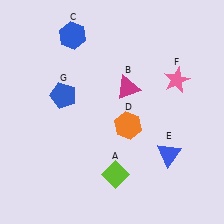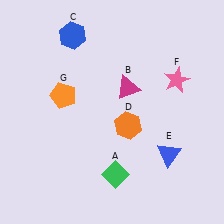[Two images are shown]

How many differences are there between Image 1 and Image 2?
There are 2 differences between the two images.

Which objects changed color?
A changed from lime to green. G changed from blue to orange.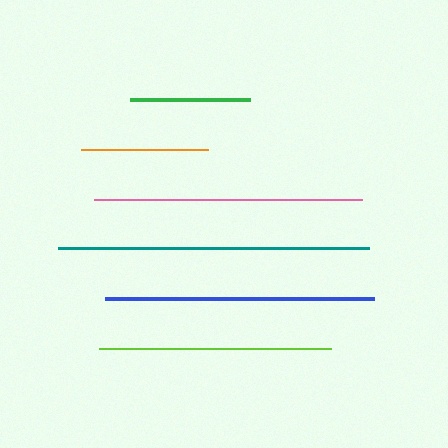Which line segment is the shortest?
The green line is the shortest at approximately 121 pixels.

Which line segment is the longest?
The teal line is the longest at approximately 311 pixels.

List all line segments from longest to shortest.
From longest to shortest: teal, blue, pink, lime, orange, green.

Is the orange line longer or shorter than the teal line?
The teal line is longer than the orange line.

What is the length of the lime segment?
The lime segment is approximately 232 pixels long.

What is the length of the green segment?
The green segment is approximately 121 pixels long.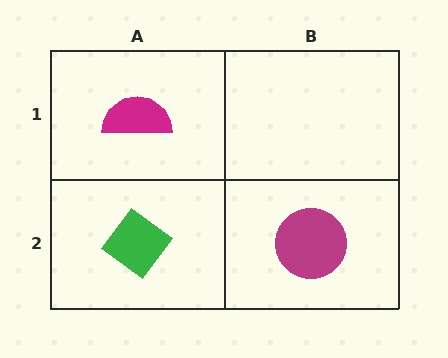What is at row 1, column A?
A magenta semicircle.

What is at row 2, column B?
A magenta circle.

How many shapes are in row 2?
2 shapes.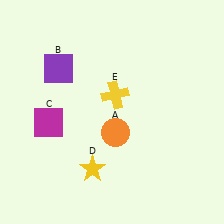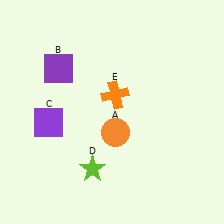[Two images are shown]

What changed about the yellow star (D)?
In Image 1, D is yellow. In Image 2, it changed to lime.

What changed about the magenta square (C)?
In Image 1, C is magenta. In Image 2, it changed to purple.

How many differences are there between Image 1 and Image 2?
There are 3 differences between the two images.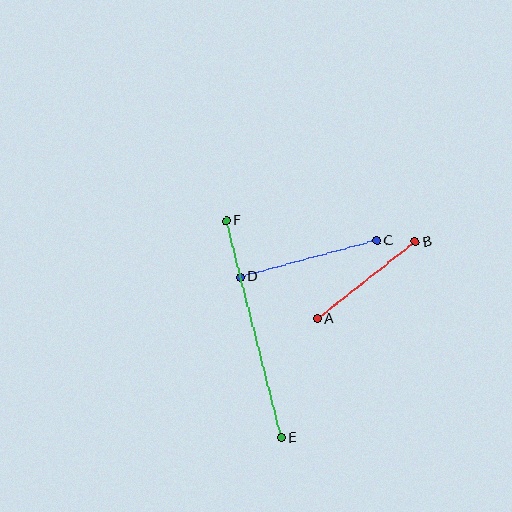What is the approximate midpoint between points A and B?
The midpoint is at approximately (366, 280) pixels.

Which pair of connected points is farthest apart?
Points E and F are farthest apart.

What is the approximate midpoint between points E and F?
The midpoint is at approximately (254, 329) pixels.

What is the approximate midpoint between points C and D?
The midpoint is at approximately (308, 259) pixels.